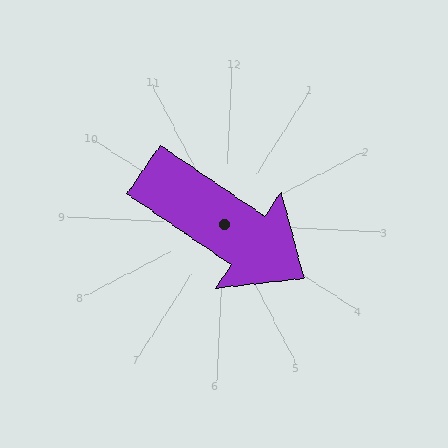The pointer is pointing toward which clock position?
Roughly 4 o'clock.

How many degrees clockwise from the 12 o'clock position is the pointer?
Approximately 121 degrees.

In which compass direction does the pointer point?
Southeast.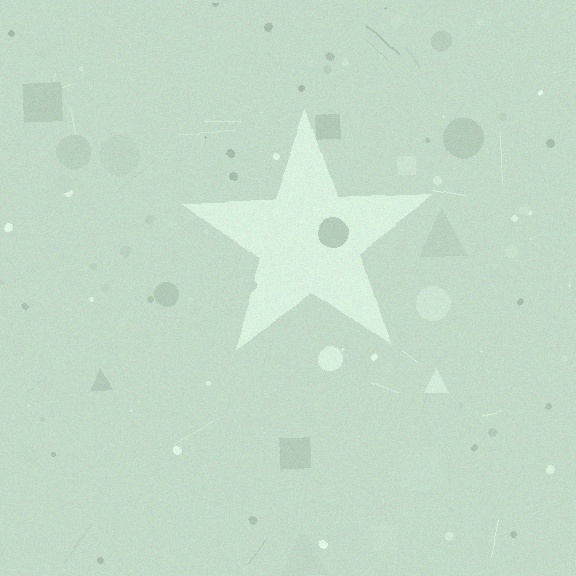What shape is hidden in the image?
A star is hidden in the image.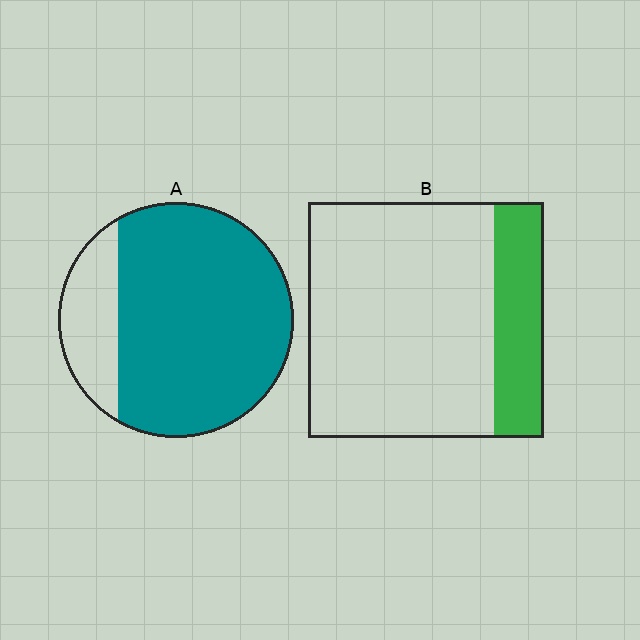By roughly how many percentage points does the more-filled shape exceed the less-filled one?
By roughly 60 percentage points (A over B).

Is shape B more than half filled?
No.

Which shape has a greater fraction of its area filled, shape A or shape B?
Shape A.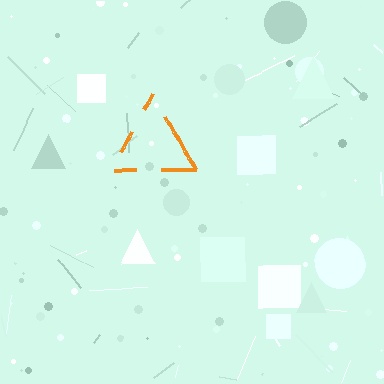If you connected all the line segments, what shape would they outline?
They would outline a triangle.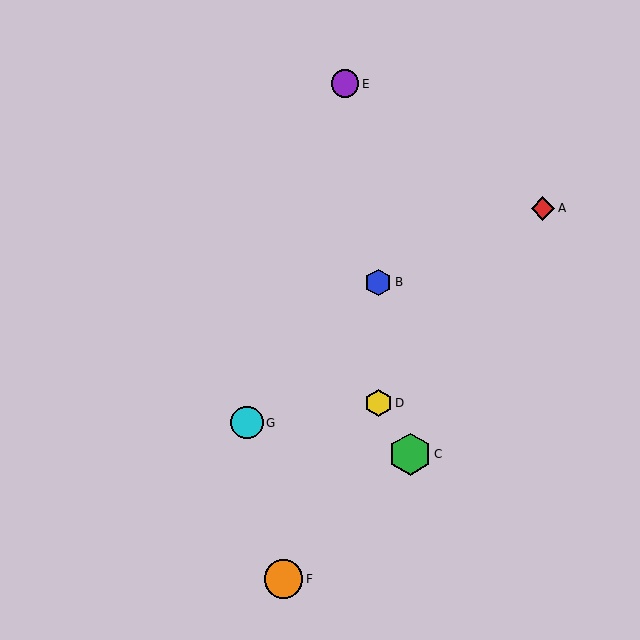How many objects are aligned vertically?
2 objects (B, D) are aligned vertically.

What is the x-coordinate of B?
Object B is at x≈378.